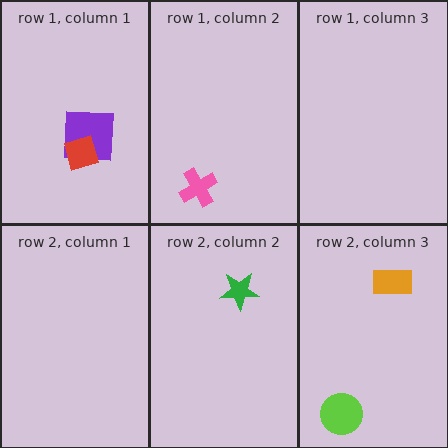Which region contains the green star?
The row 2, column 2 region.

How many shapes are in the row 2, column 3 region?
2.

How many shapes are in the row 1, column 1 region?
2.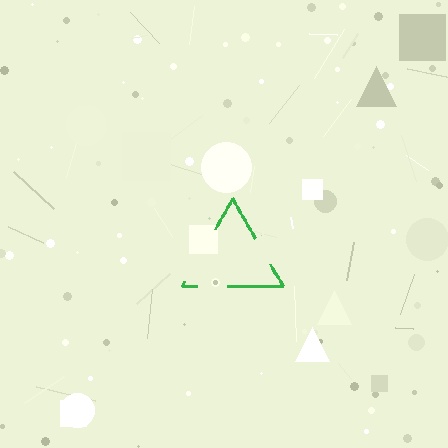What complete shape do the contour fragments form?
The contour fragments form a triangle.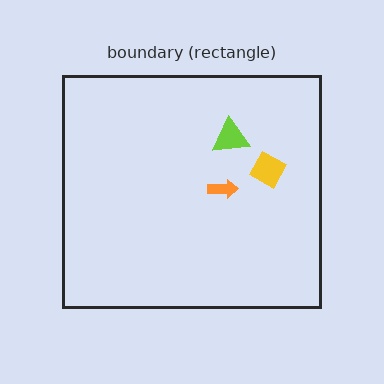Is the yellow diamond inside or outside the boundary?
Inside.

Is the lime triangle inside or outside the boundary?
Inside.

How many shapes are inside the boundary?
3 inside, 0 outside.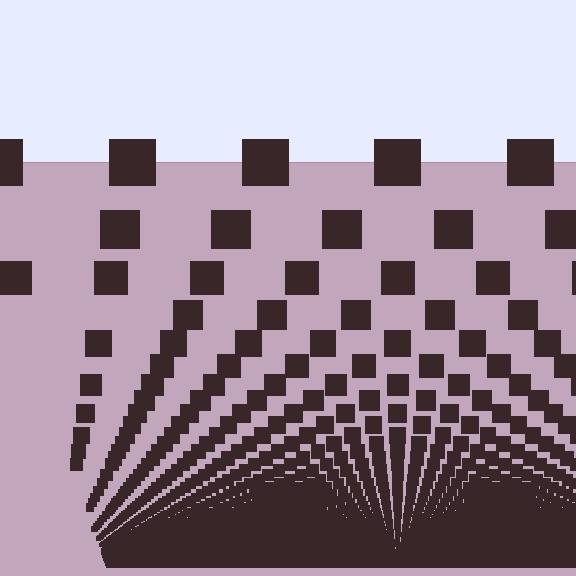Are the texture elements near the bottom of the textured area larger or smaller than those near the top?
Smaller. The gradient is inverted — elements near the bottom are smaller and denser.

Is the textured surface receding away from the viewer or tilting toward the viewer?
The surface appears to tilt toward the viewer. Texture elements get larger and sparser toward the top.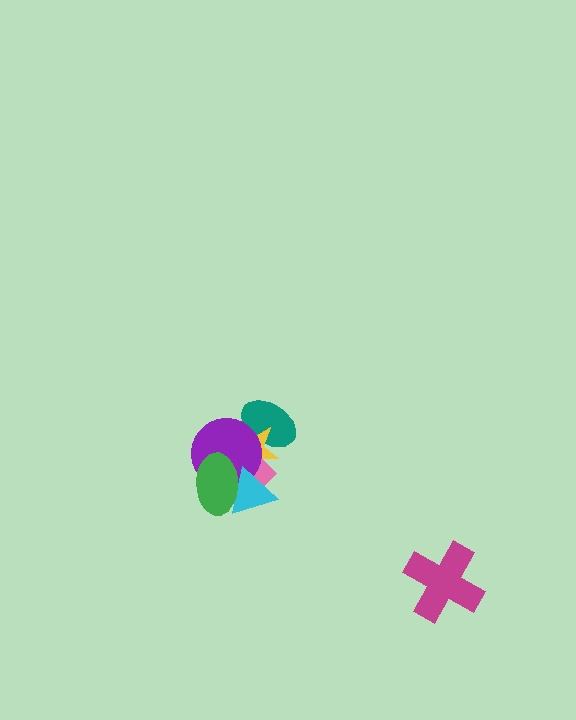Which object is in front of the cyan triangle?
The green ellipse is in front of the cyan triangle.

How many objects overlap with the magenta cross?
0 objects overlap with the magenta cross.